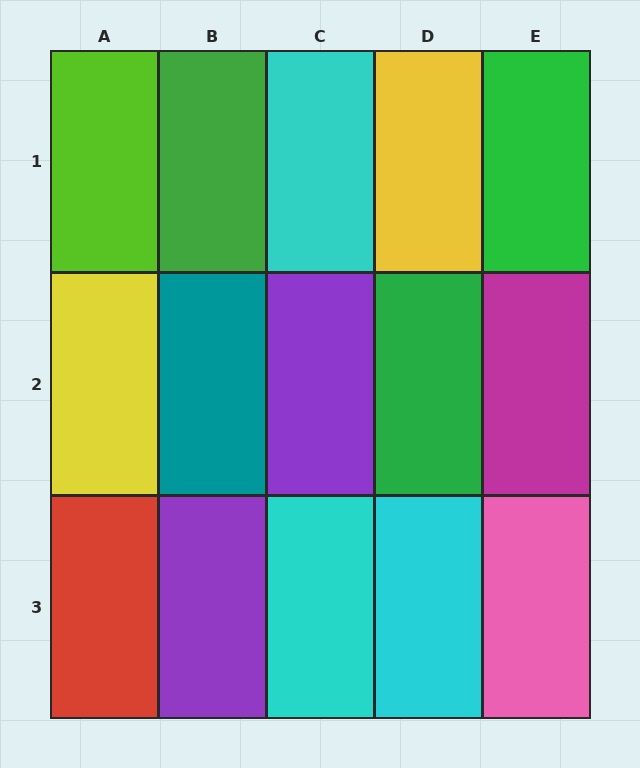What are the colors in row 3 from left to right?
Red, purple, cyan, cyan, pink.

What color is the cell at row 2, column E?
Magenta.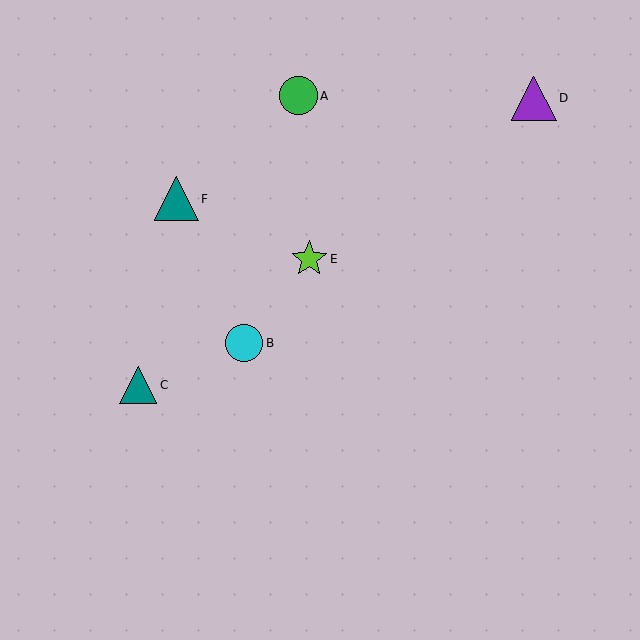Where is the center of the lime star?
The center of the lime star is at (309, 259).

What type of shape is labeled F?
Shape F is a teal triangle.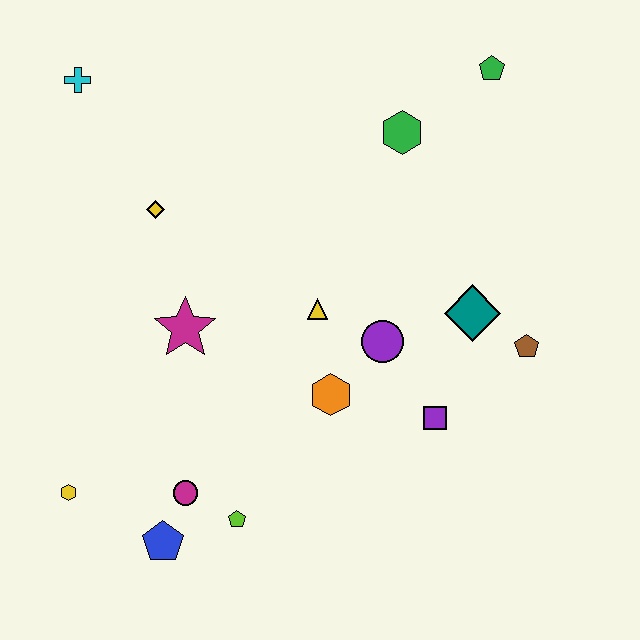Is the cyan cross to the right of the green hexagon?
No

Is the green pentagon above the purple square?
Yes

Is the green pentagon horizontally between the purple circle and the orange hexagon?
No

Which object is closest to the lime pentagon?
The magenta circle is closest to the lime pentagon.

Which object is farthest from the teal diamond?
The cyan cross is farthest from the teal diamond.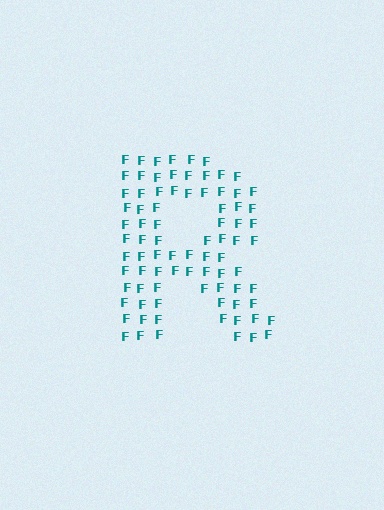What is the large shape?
The large shape is the letter R.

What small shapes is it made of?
It is made of small letter F's.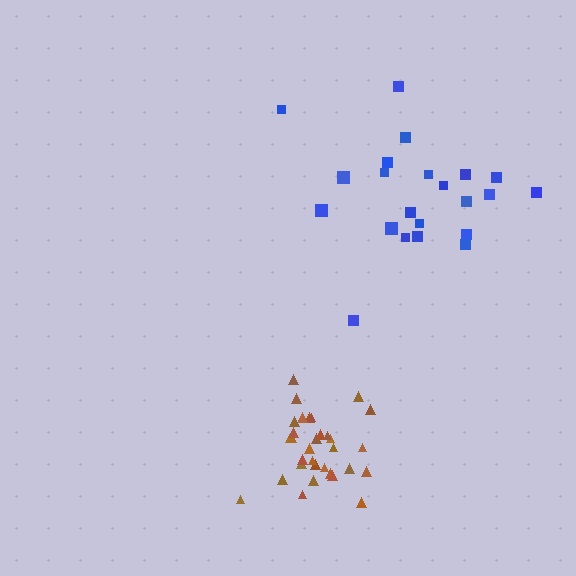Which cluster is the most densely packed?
Brown.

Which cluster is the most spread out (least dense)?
Blue.